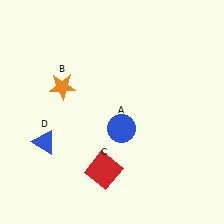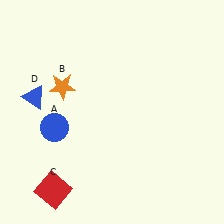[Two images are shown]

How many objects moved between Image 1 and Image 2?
3 objects moved between the two images.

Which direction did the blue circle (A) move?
The blue circle (A) moved left.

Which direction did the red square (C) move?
The red square (C) moved left.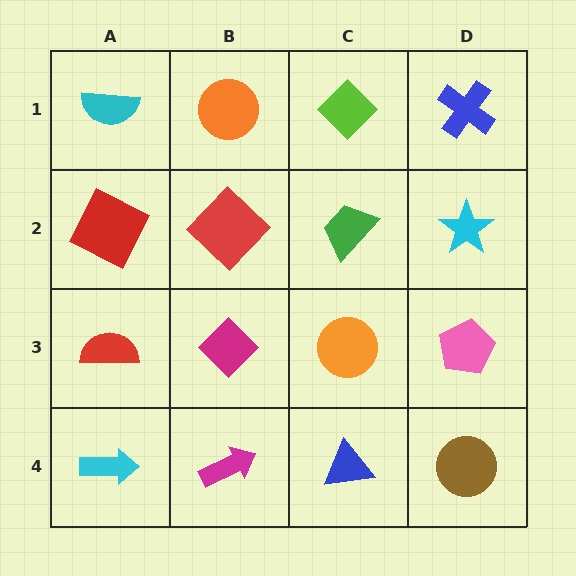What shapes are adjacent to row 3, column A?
A red square (row 2, column A), a cyan arrow (row 4, column A), a magenta diamond (row 3, column B).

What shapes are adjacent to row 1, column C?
A green trapezoid (row 2, column C), an orange circle (row 1, column B), a blue cross (row 1, column D).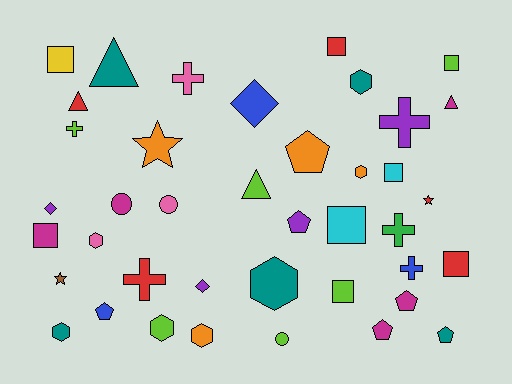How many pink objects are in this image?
There are 3 pink objects.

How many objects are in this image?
There are 40 objects.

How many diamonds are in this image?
There are 3 diamonds.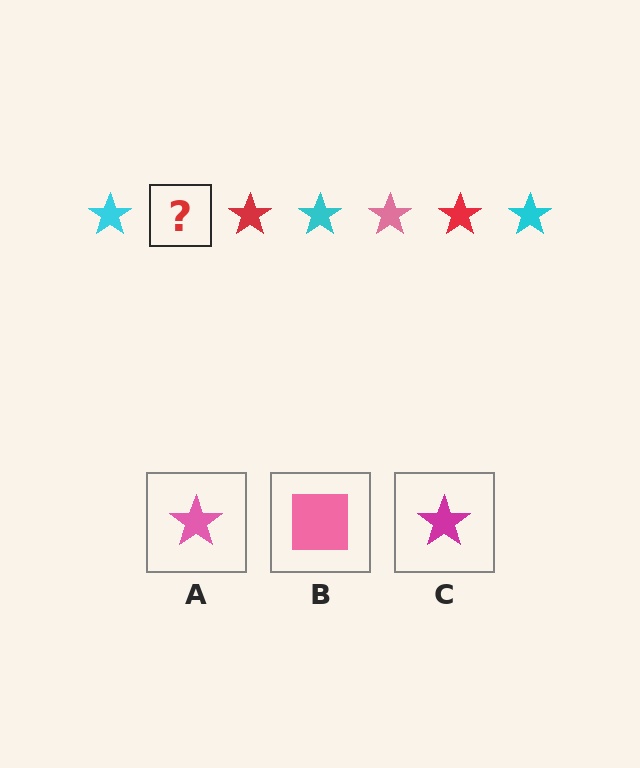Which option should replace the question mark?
Option A.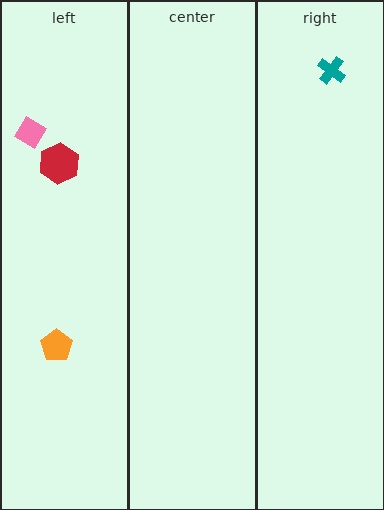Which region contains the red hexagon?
The left region.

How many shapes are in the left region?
3.